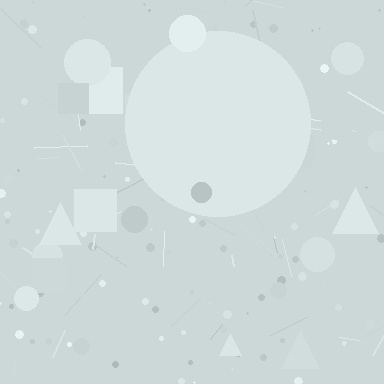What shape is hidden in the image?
A circle is hidden in the image.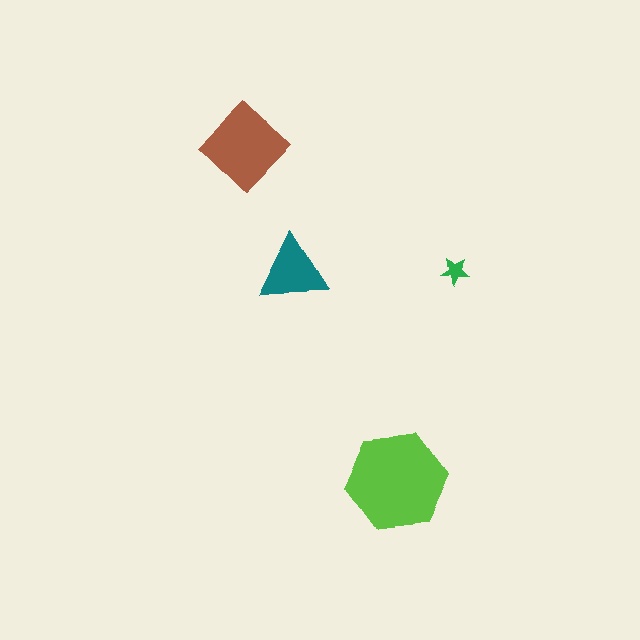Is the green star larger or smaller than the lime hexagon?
Smaller.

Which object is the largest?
The lime hexagon.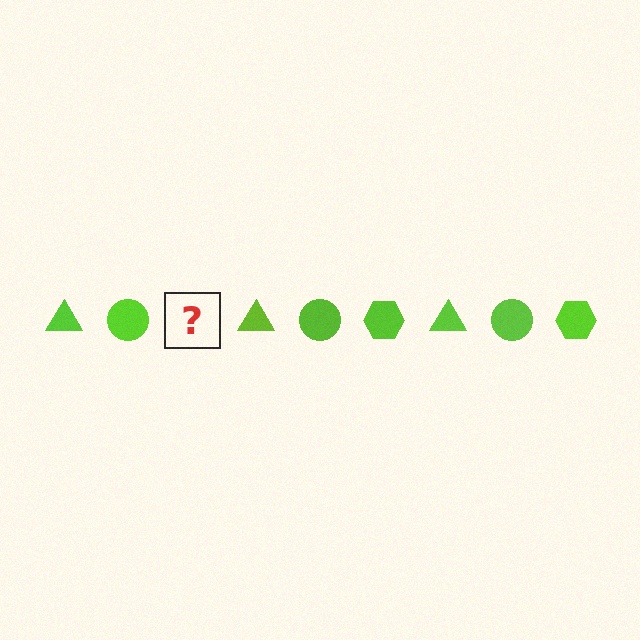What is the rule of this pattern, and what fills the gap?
The rule is that the pattern cycles through triangle, circle, hexagon shapes in lime. The gap should be filled with a lime hexagon.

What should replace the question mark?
The question mark should be replaced with a lime hexagon.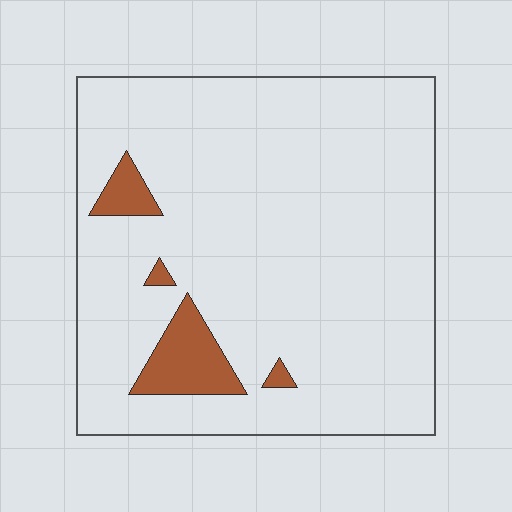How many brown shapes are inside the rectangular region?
4.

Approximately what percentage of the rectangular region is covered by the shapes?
Approximately 10%.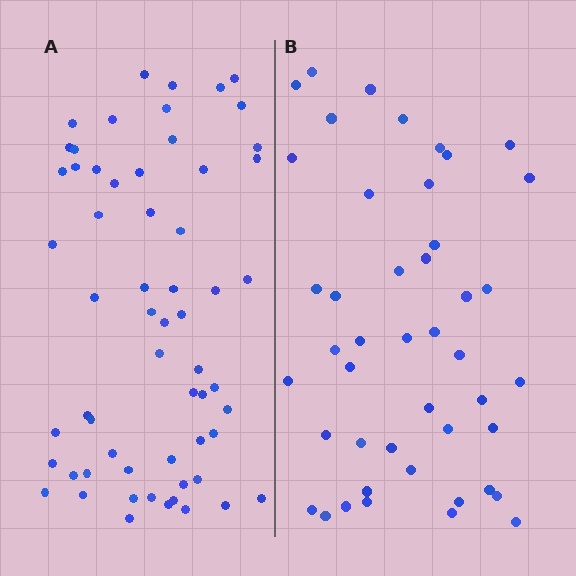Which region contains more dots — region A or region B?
Region A (the left region) has more dots.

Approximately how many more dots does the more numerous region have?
Region A has approximately 15 more dots than region B.